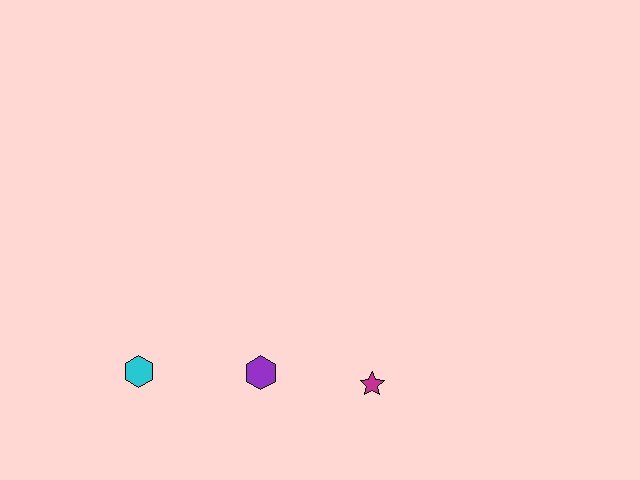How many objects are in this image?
There are 3 objects.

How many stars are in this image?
There is 1 star.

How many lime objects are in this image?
There are no lime objects.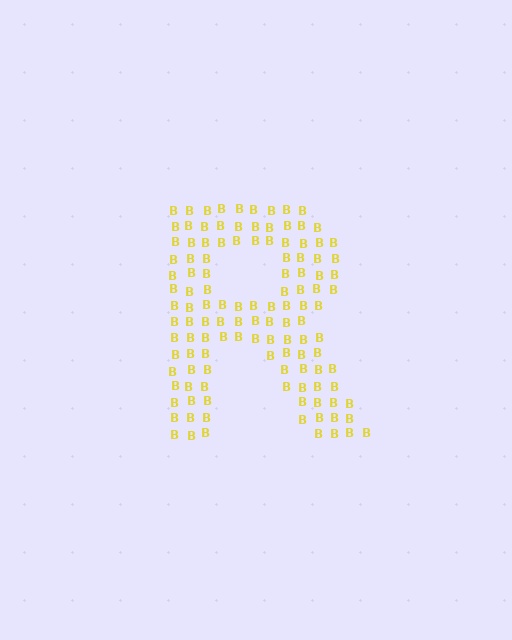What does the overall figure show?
The overall figure shows the letter R.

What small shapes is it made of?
It is made of small letter B's.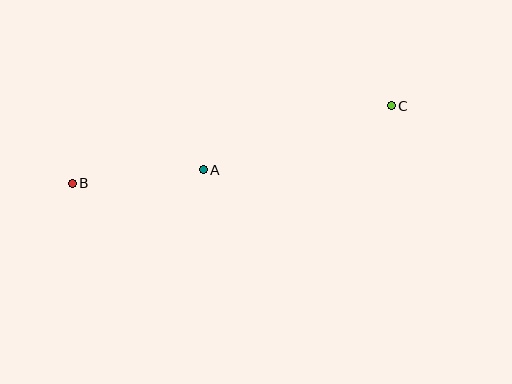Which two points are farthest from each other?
Points B and C are farthest from each other.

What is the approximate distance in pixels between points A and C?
The distance between A and C is approximately 199 pixels.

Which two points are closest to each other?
Points A and B are closest to each other.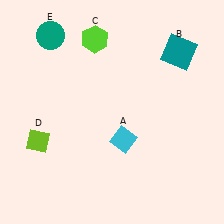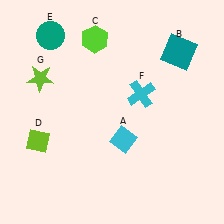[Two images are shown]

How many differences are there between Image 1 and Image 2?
There are 2 differences between the two images.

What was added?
A cyan cross (F), a lime star (G) were added in Image 2.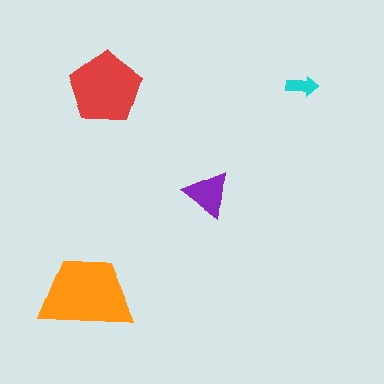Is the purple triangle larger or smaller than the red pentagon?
Smaller.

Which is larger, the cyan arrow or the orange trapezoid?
The orange trapezoid.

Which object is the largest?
The orange trapezoid.